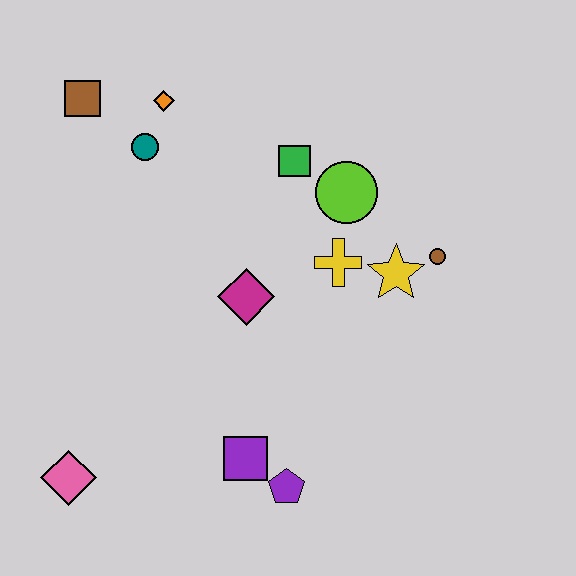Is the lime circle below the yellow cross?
No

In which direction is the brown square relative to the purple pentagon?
The brown square is above the purple pentagon.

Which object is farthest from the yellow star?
The pink diamond is farthest from the yellow star.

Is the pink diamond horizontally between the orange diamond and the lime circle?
No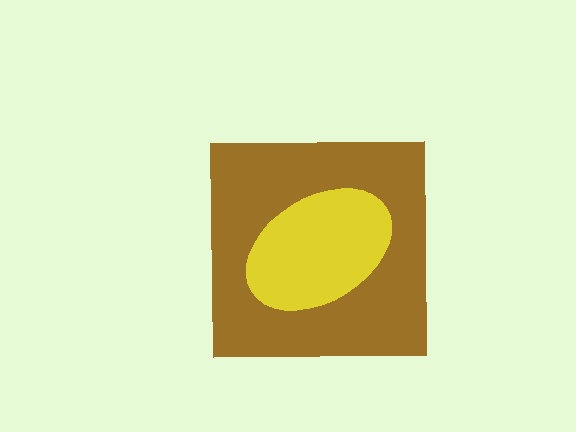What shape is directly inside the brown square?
The yellow ellipse.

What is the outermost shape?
The brown square.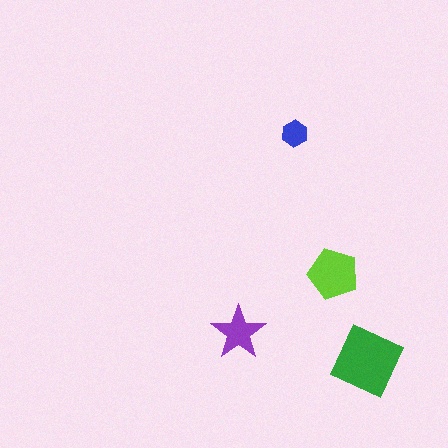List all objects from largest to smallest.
The green square, the lime pentagon, the purple star, the blue hexagon.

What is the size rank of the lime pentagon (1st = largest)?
2nd.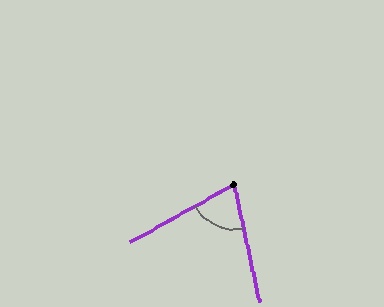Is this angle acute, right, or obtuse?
It is acute.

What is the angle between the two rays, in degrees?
Approximately 73 degrees.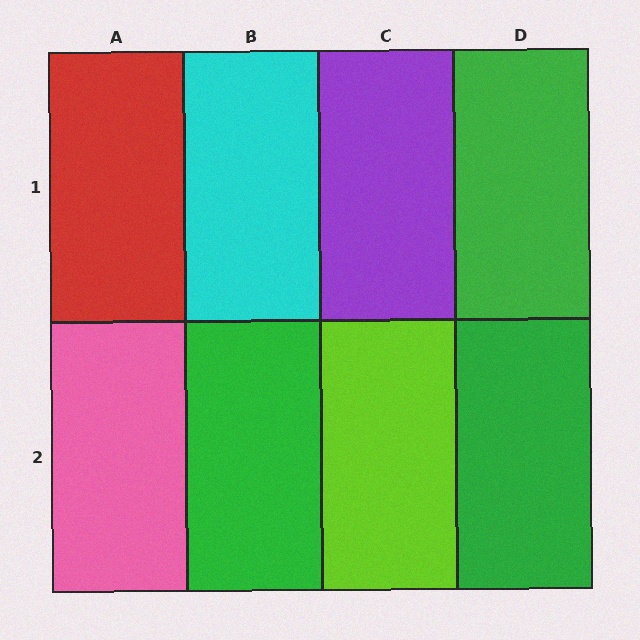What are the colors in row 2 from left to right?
Pink, green, lime, green.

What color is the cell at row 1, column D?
Green.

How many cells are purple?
1 cell is purple.